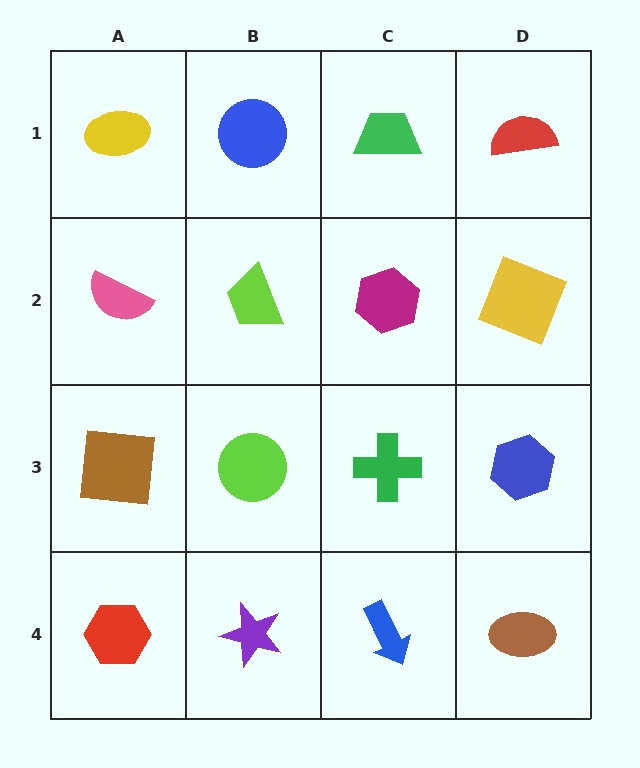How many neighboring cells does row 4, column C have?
3.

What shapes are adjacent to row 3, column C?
A magenta hexagon (row 2, column C), a blue arrow (row 4, column C), a lime circle (row 3, column B), a blue hexagon (row 3, column D).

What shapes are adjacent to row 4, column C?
A green cross (row 3, column C), a purple star (row 4, column B), a brown ellipse (row 4, column D).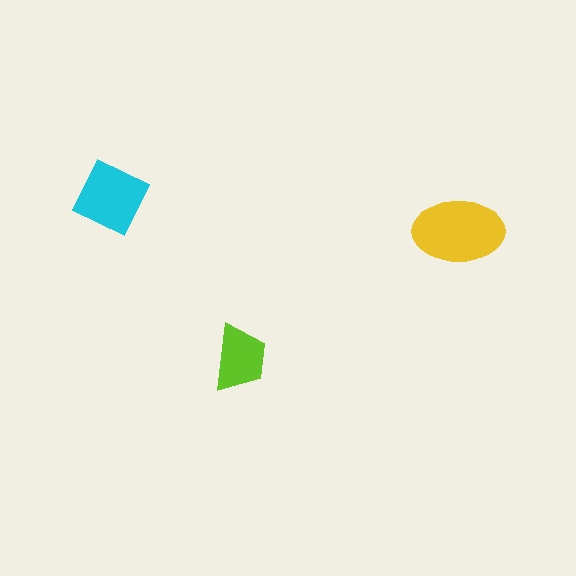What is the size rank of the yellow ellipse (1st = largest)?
1st.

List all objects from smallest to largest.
The lime trapezoid, the cyan diamond, the yellow ellipse.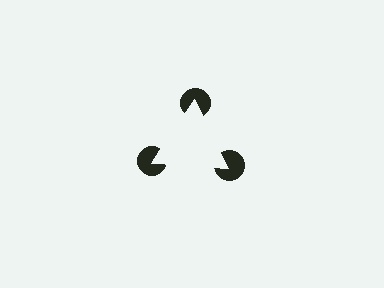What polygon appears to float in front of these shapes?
An illusory triangle — its edges are inferred from the aligned wedge cuts in the pac-man discs, not physically drawn.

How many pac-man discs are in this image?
There are 3 — one at each vertex of the illusory triangle.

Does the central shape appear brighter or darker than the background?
It typically appears slightly brighter than the background, even though no actual brightness change is drawn.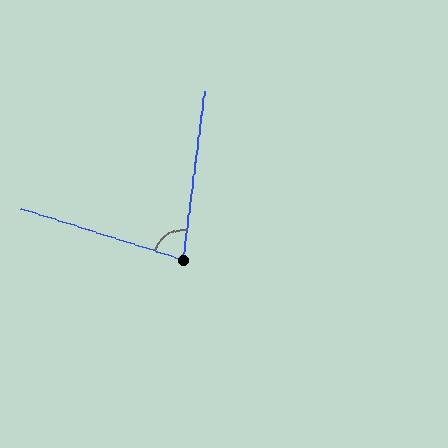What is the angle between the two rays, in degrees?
Approximately 80 degrees.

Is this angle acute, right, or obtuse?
It is acute.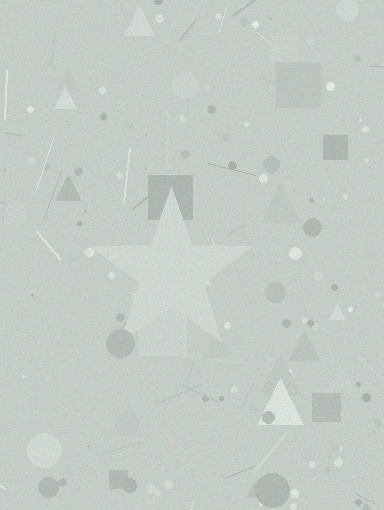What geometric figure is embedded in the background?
A star is embedded in the background.